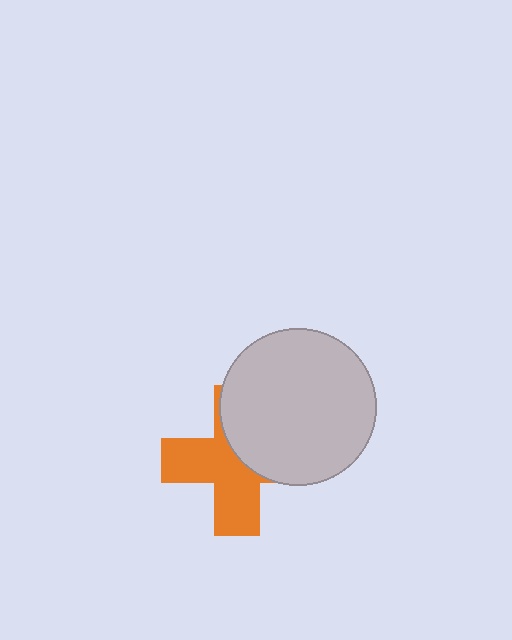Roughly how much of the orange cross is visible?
About half of it is visible (roughly 56%).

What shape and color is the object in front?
The object in front is a light gray circle.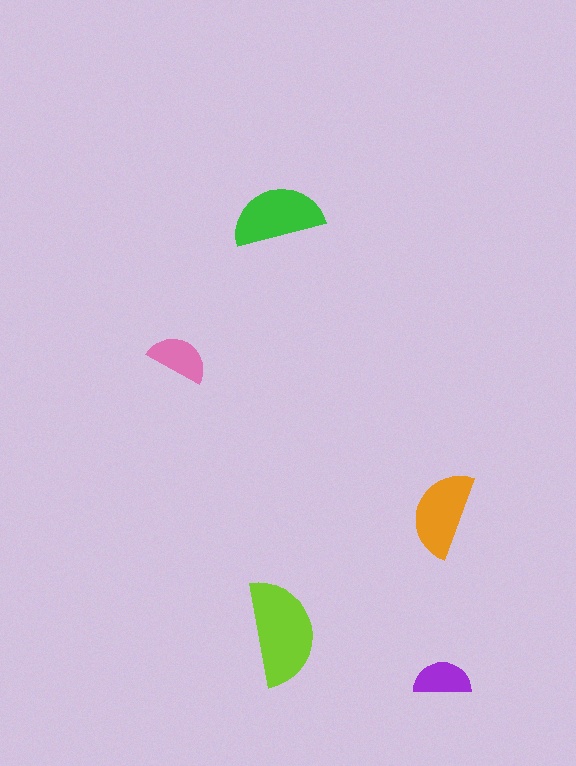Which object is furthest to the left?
The pink semicircle is leftmost.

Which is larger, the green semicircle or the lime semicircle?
The lime one.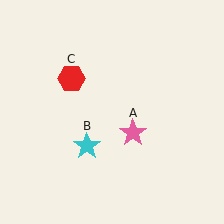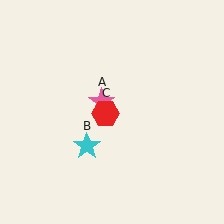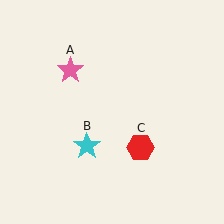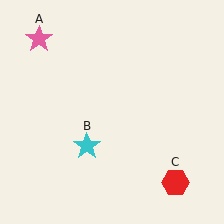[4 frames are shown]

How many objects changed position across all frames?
2 objects changed position: pink star (object A), red hexagon (object C).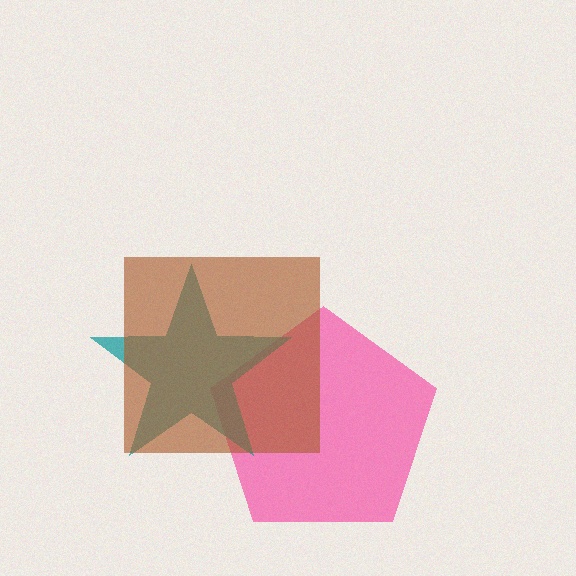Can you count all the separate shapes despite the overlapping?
Yes, there are 3 separate shapes.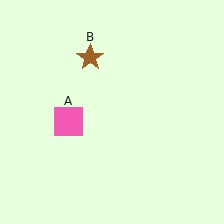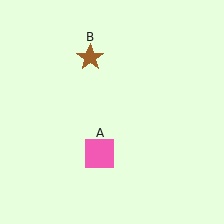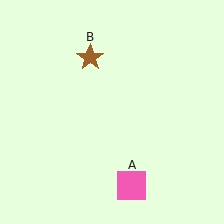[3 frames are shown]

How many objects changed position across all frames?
1 object changed position: pink square (object A).